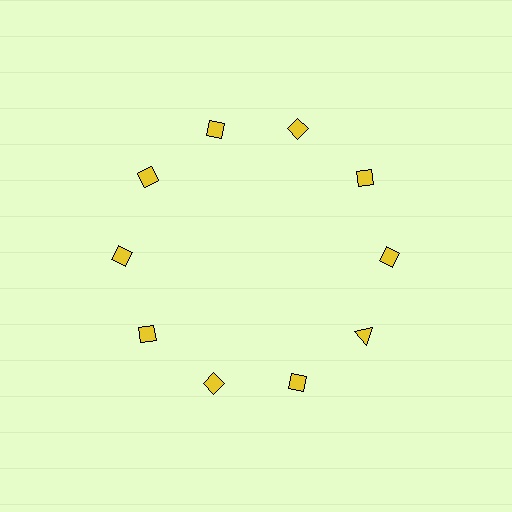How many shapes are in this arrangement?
There are 10 shapes arranged in a ring pattern.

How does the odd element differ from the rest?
It has a different shape: triangle instead of diamond.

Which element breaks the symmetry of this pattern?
The yellow triangle at roughly the 4 o'clock position breaks the symmetry. All other shapes are yellow diamonds.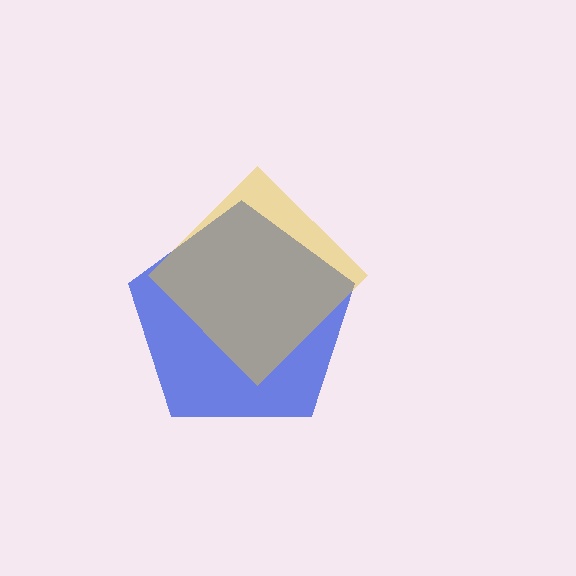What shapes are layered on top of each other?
The layered shapes are: a blue pentagon, a yellow diamond.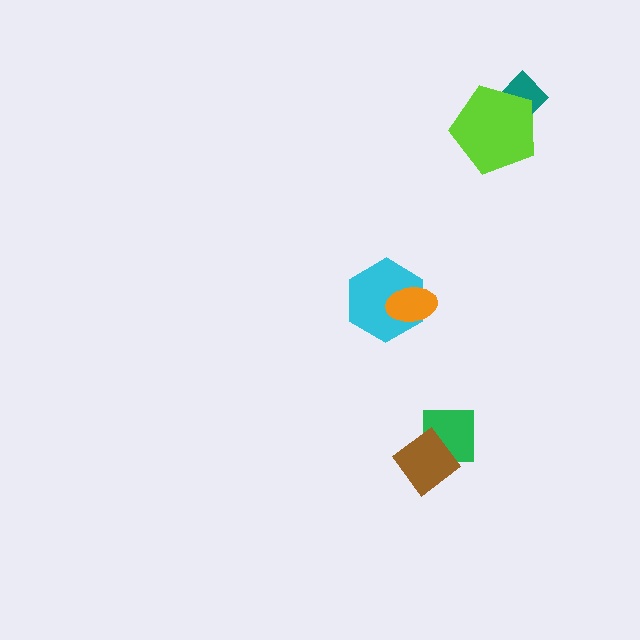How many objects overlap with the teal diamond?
1 object overlaps with the teal diamond.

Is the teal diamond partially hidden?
Yes, it is partially covered by another shape.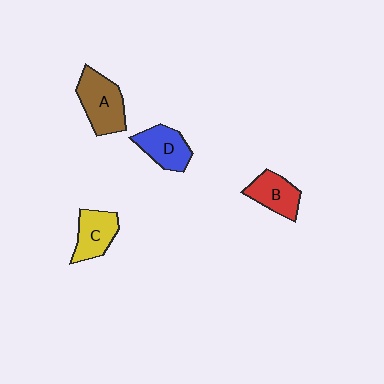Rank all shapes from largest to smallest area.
From largest to smallest: A (brown), D (blue), C (yellow), B (red).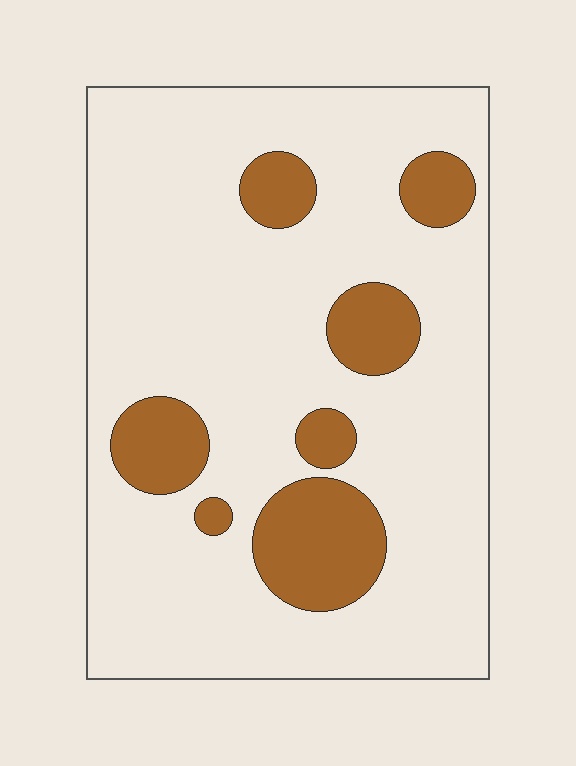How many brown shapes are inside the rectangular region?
7.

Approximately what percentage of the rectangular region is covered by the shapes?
Approximately 20%.